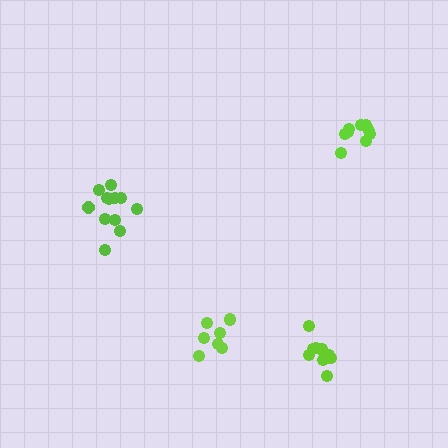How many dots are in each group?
Group 1: 12 dots, Group 2: 9 dots, Group 3: 7 dots, Group 4: 10 dots (38 total).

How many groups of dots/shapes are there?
There are 4 groups.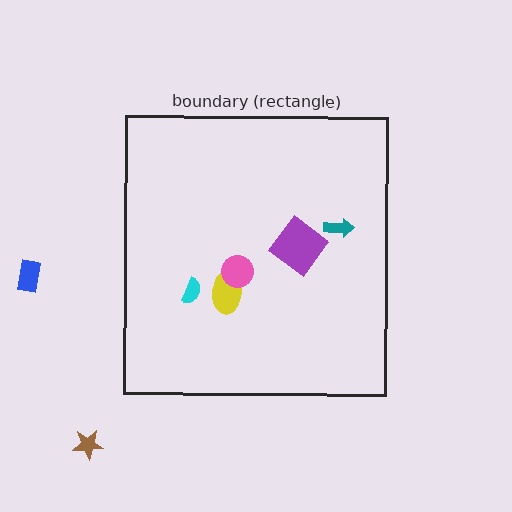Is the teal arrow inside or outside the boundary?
Inside.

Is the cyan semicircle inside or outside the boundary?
Inside.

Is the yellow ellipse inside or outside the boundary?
Inside.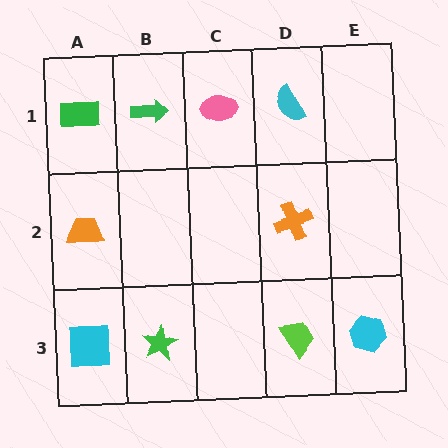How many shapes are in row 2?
2 shapes.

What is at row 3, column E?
A cyan hexagon.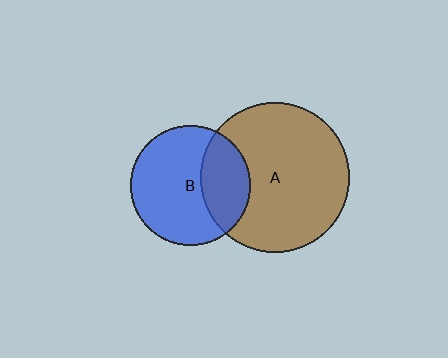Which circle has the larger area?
Circle A (brown).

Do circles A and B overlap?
Yes.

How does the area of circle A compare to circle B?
Approximately 1.6 times.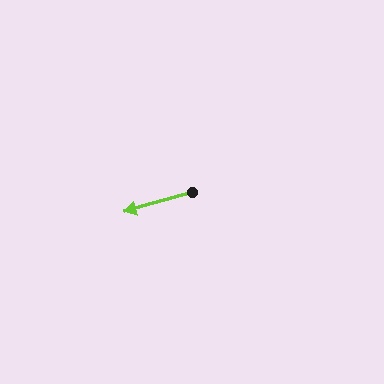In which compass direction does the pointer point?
West.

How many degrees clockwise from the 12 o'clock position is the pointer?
Approximately 254 degrees.